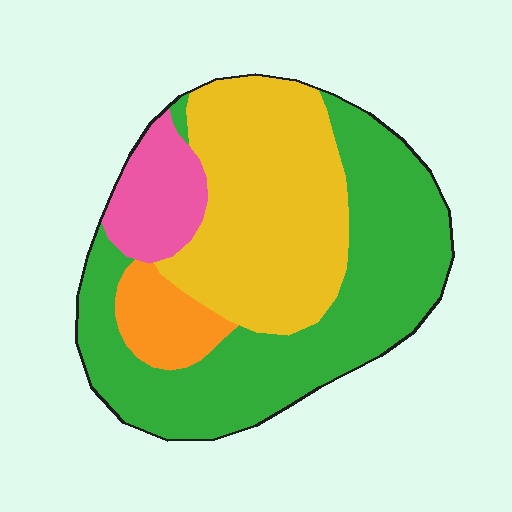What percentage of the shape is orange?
Orange takes up less than a sixth of the shape.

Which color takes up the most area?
Green, at roughly 45%.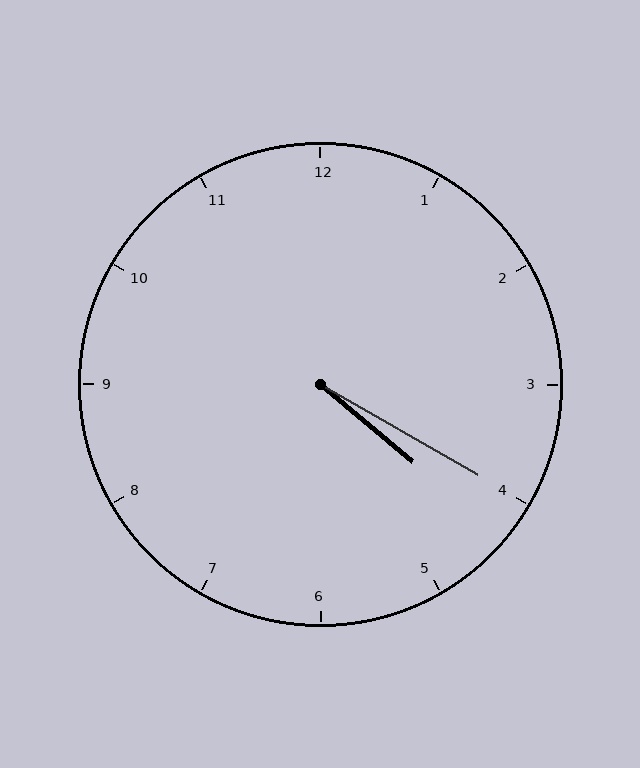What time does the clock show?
4:20.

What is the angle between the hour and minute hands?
Approximately 10 degrees.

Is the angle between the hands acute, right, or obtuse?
It is acute.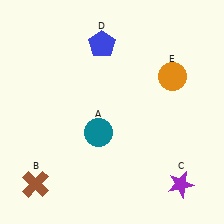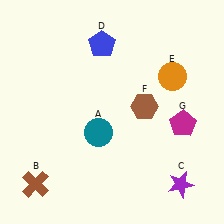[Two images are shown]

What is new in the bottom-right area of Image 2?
A magenta pentagon (G) was added in the bottom-right area of Image 2.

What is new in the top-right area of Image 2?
A brown hexagon (F) was added in the top-right area of Image 2.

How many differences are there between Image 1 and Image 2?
There are 2 differences between the two images.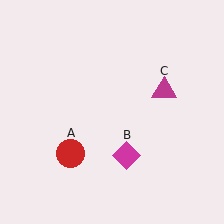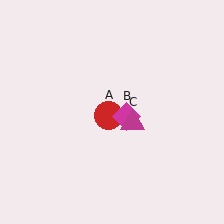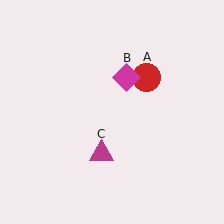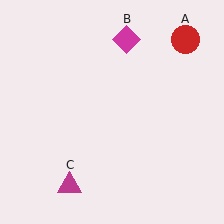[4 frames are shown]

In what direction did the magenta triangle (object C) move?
The magenta triangle (object C) moved down and to the left.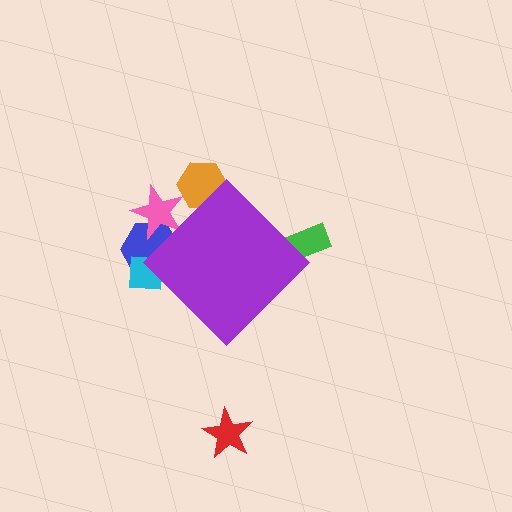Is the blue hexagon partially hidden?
Yes, the blue hexagon is partially hidden behind the purple diamond.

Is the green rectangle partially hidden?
Yes, the green rectangle is partially hidden behind the purple diamond.